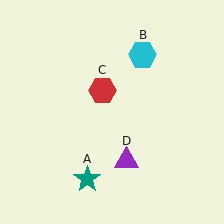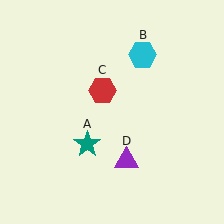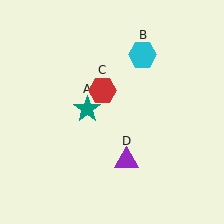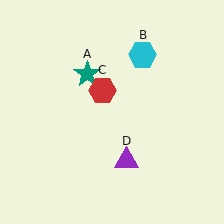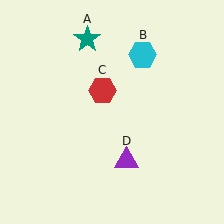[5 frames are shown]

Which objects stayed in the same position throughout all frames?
Cyan hexagon (object B) and red hexagon (object C) and purple triangle (object D) remained stationary.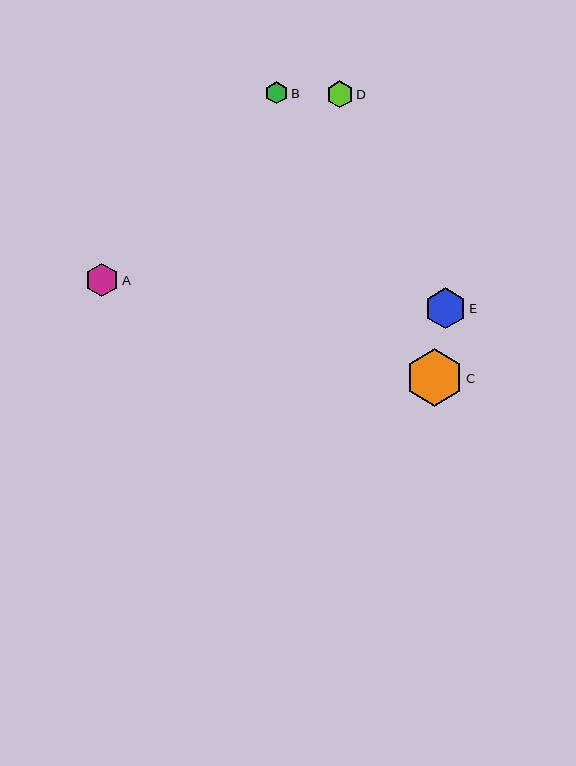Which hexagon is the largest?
Hexagon C is the largest with a size of approximately 58 pixels.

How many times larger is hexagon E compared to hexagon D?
Hexagon E is approximately 1.5 times the size of hexagon D.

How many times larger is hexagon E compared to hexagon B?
Hexagon E is approximately 1.8 times the size of hexagon B.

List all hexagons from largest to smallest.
From largest to smallest: C, E, A, D, B.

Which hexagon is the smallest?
Hexagon B is the smallest with a size of approximately 22 pixels.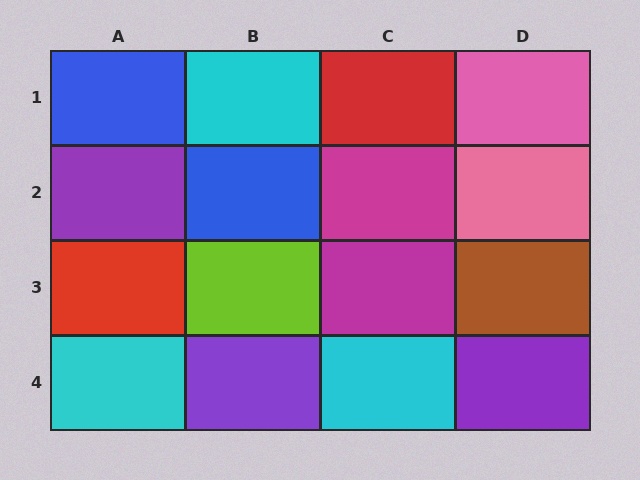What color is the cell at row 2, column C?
Magenta.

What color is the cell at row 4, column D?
Purple.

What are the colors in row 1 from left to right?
Blue, cyan, red, pink.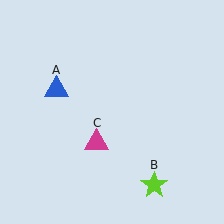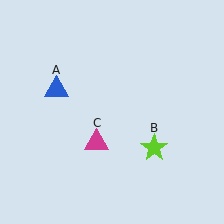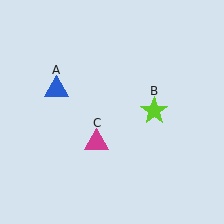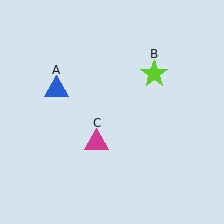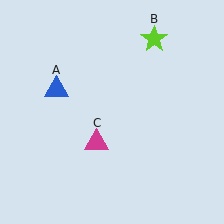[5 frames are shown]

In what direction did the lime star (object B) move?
The lime star (object B) moved up.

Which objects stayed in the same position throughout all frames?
Blue triangle (object A) and magenta triangle (object C) remained stationary.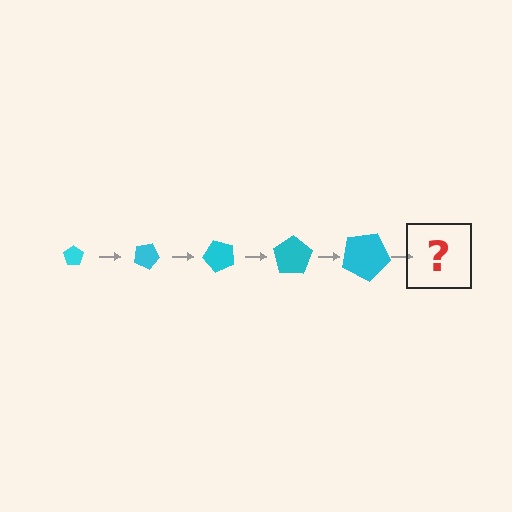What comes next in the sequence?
The next element should be a pentagon, larger than the previous one and rotated 125 degrees from the start.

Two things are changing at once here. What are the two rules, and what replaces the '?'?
The two rules are that the pentagon grows larger each step and it rotates 25 degrees each step. The '?' should be a pentagon, larger than the previous one and rotated 125 degrees from the start.